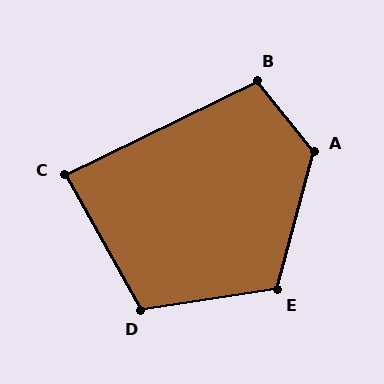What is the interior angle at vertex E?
Approximately 114 degrees (obtuse).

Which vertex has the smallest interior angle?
C, at approximately 87 degrees.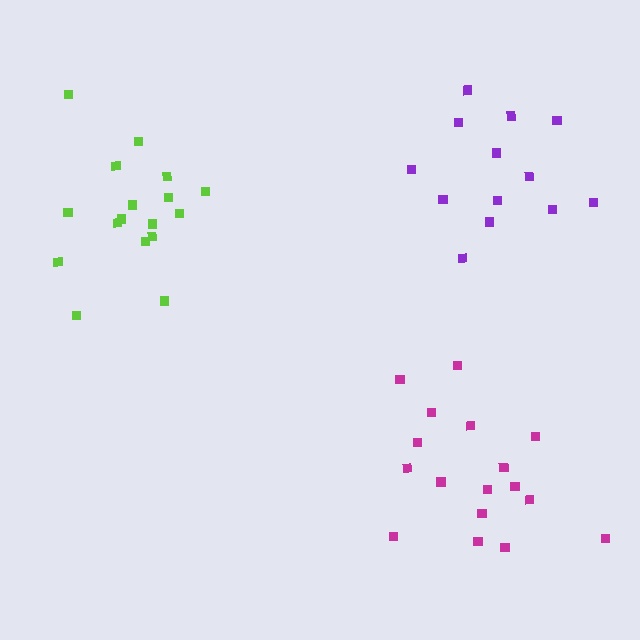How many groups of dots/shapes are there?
There are 3 groups.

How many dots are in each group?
Group 1: 13 dots, Group 2: 17 dots, Group 3: 17 dots (47 total).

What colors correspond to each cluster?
The clusters are colored: purple, lime, magenta.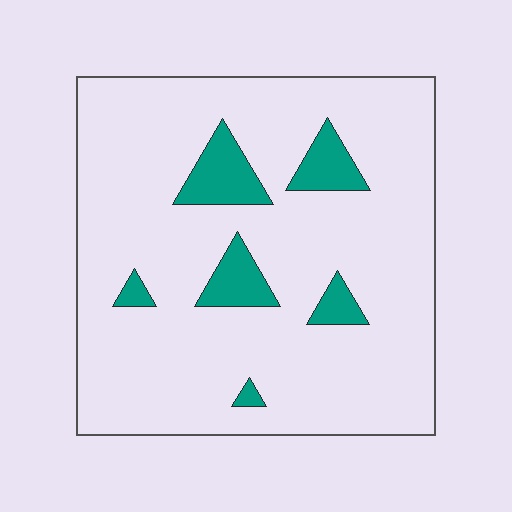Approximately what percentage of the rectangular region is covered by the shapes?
Approximately 10%.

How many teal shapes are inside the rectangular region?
6.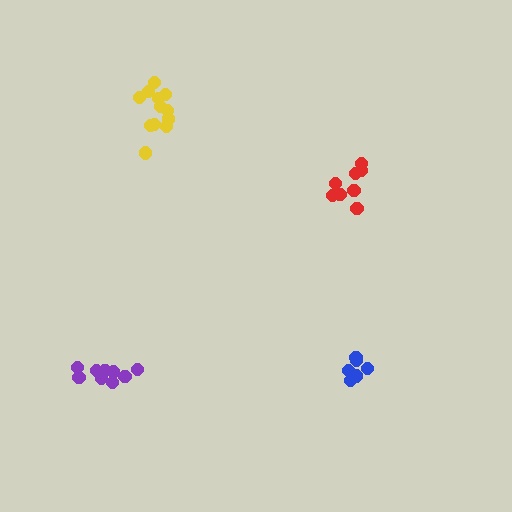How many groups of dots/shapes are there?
There are 4 groups.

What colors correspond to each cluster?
The clusters are colored: blue, red, purple, yellow.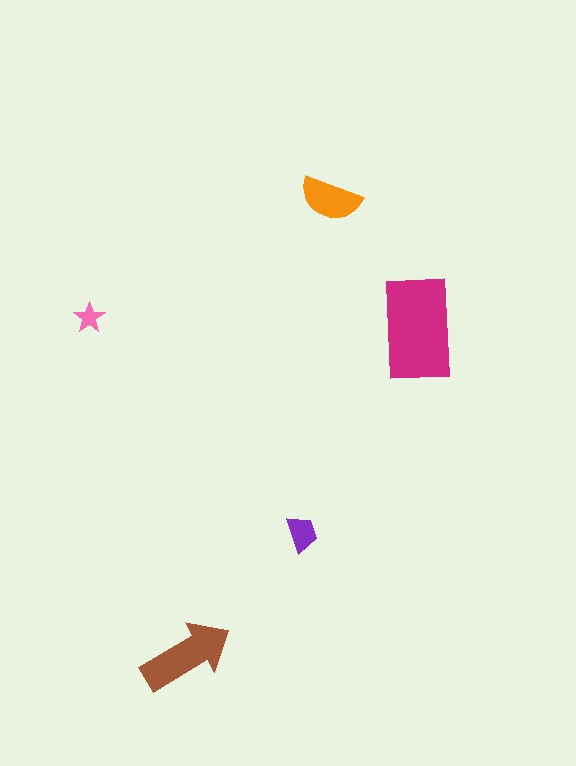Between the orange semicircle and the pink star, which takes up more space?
The orange semicircle.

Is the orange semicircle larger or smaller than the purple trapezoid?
Larger.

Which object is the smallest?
The pink star.